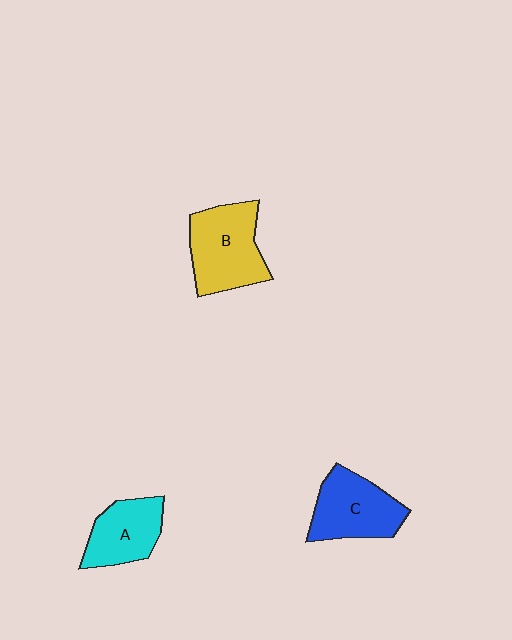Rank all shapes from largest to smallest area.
From largest to smallest: B (yellow), C (blue), A (cyan).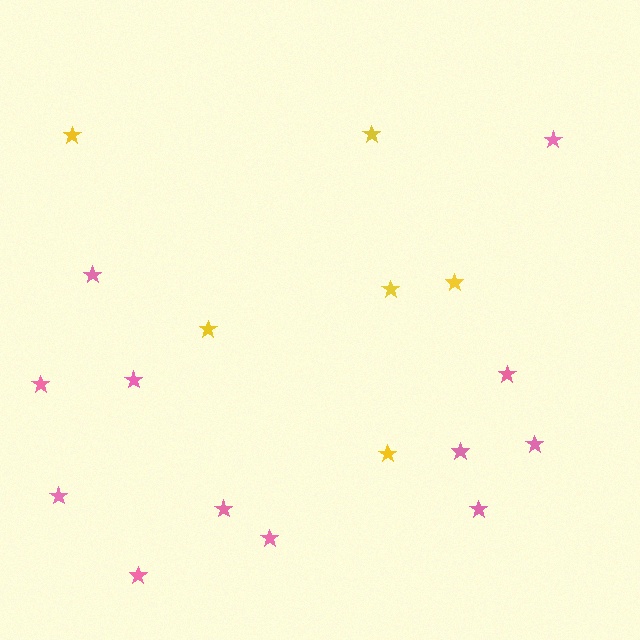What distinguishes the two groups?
There are 2 groups: one group of pink stars (12) and one group of yellow stars (6).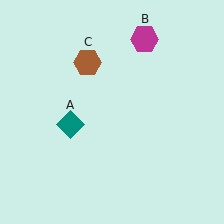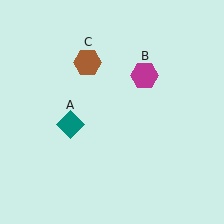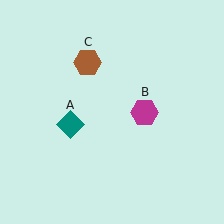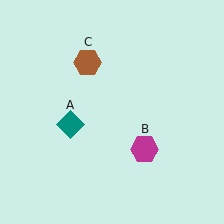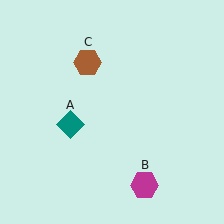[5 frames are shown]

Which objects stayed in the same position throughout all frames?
Teal diamond (object A) and brown hexagon (object C) remained stationary.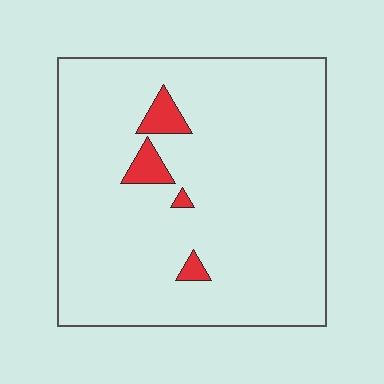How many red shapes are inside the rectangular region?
4.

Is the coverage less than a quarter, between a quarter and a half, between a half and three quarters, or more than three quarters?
Less than a quarter.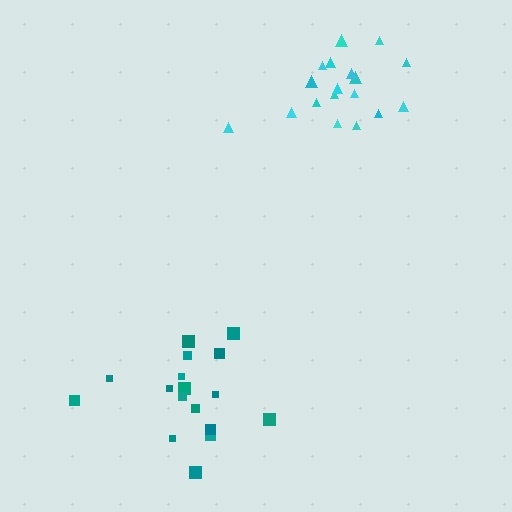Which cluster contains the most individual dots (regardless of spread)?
Cyan (19).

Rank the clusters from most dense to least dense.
cyan, teal.